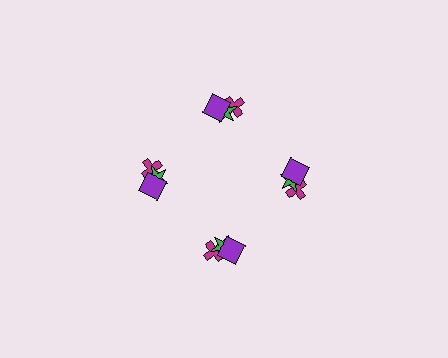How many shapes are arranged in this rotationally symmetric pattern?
There are 12 shapes, arranged in 4 groups of 3.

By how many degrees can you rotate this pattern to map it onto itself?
The pattern maps onto itself every 90 degrees of rotation.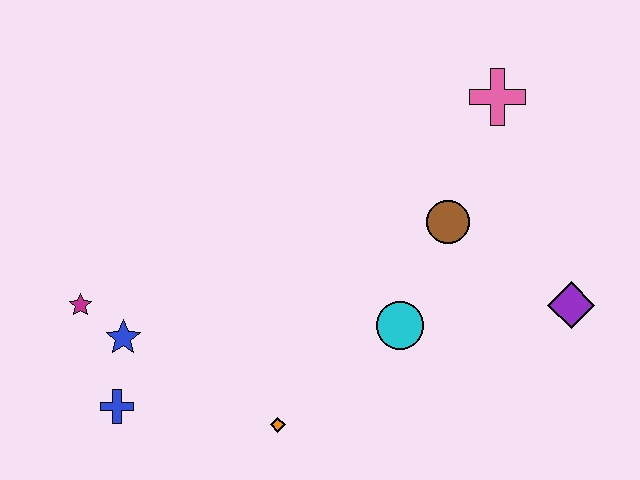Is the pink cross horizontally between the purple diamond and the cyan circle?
Yes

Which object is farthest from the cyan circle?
The magenta star is farthest from the cyan circle.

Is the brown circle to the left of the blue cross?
No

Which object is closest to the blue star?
The magenta star is closest to the blue star.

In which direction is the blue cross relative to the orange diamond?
The blue cross is to the left of the orange diamond.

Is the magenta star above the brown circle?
No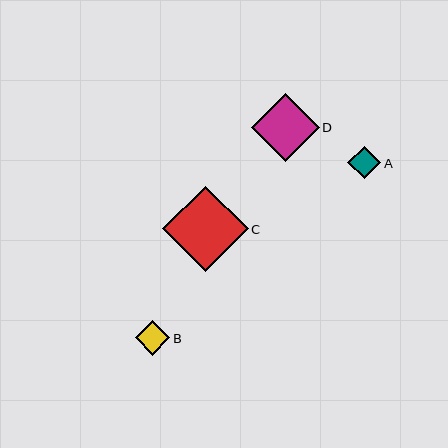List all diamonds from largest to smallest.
From largest to smallest: C, D, B, A.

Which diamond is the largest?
Diamond C is the largest with a size of approximately 86 pixels.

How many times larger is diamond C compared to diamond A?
Diamond C is approximately 2.6 times the size of diamond A.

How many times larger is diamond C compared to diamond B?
Diamond C is approximately 2.5 times the size of diamond B.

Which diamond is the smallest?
Diamond A is the smallest with a size of approximately 33 pixels.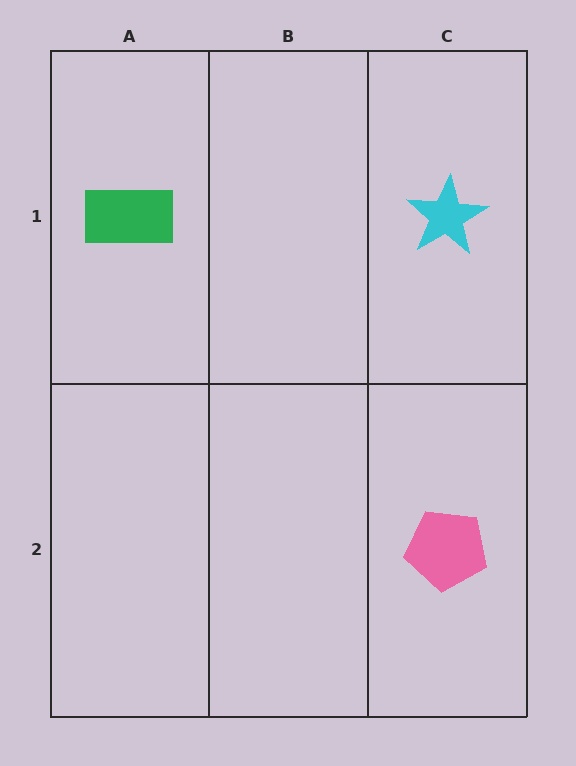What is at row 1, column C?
A cyan star.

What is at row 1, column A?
A green rectangle.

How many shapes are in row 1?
2 shapes.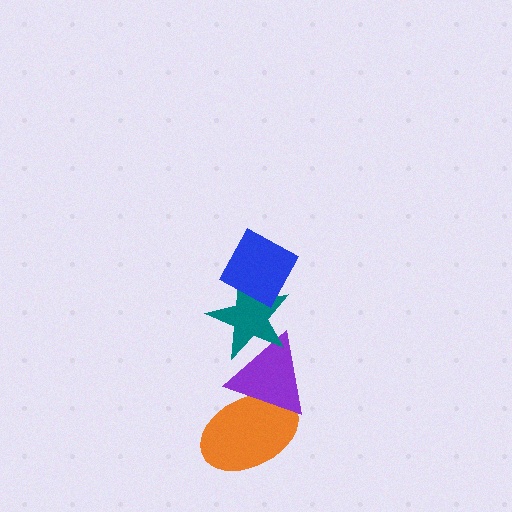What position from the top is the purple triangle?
The purple triangle is 3rd from the top.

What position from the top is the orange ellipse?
The orange ellipse is 4th from the top.